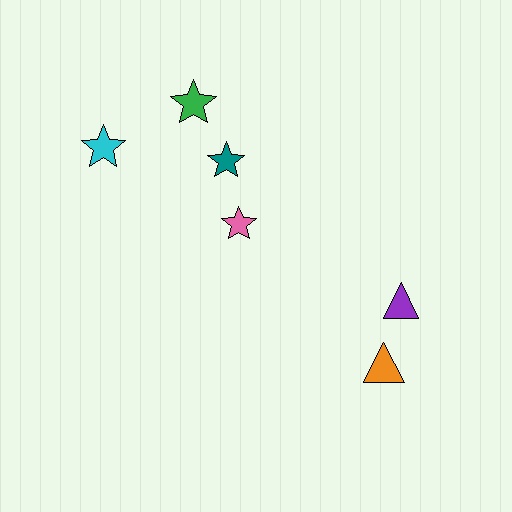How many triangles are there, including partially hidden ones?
There are 2 triangles.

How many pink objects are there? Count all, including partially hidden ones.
There is 1 pink object.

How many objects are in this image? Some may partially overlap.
There are 6 objects.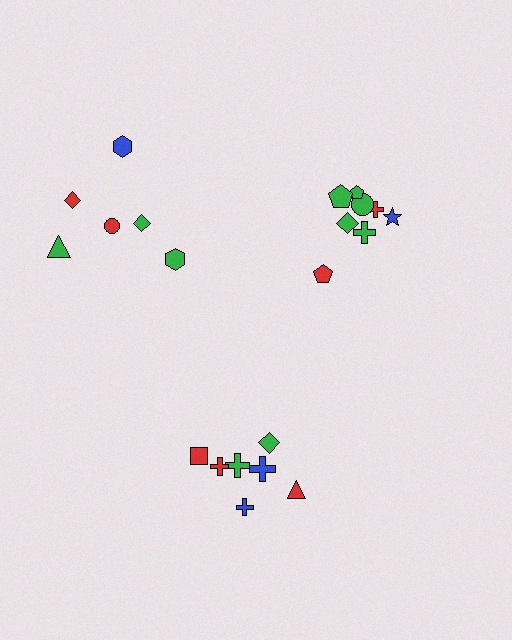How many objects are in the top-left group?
There are 6 objects.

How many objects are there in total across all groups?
There are 21 objects.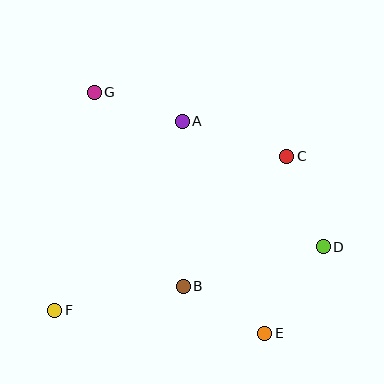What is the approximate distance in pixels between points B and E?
The distance between B and E is approximately 94 pixels.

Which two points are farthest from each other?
Points E and G are farthest from each other.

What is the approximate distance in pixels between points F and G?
The distance between F and G is approximately 221 pixels.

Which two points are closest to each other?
Points A and G are closest to each other.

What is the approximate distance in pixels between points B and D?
The distance between B and D is approximately 145 pixels.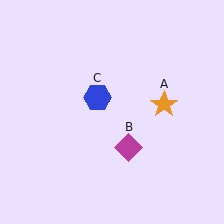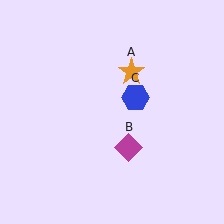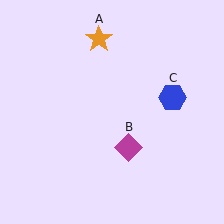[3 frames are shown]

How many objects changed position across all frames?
2 objects changed position: orange star (object A), blue hexagon (object C).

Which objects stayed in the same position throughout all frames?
Magenta diamond (object B) remained stationary.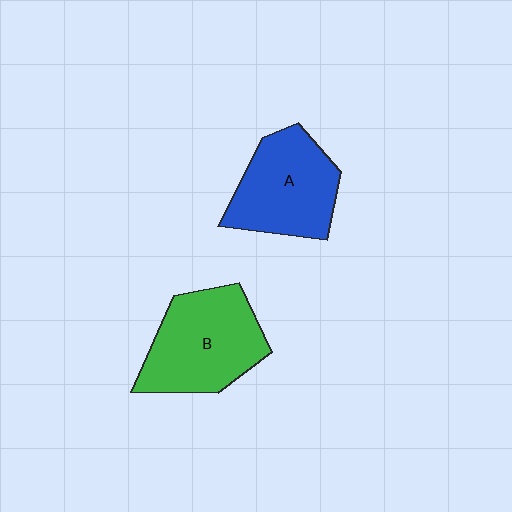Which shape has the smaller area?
Shape A (blue).